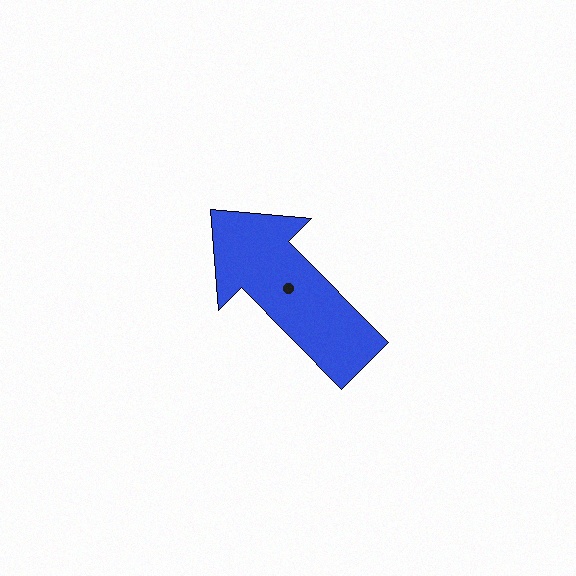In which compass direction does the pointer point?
Northwest.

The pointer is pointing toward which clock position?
Roughly 11 o'clock.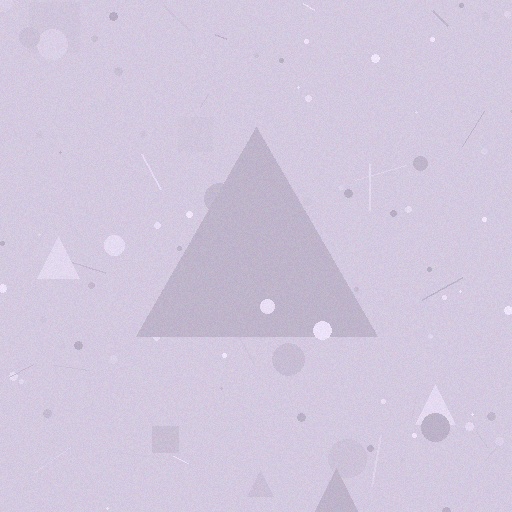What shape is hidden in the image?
A triangle is hidden in the image.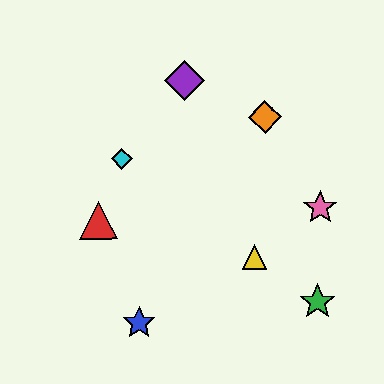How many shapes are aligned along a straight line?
3 shapes (the green star, the yellow triangle, the cyan diamond) are aligned along a straight line.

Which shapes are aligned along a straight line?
The green star, the yellow triangle, the cyan diamond are aligned along a straight line.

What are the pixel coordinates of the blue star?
The blue star is at (139, 323).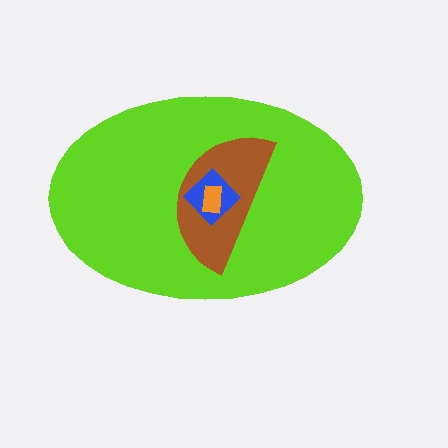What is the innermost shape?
The orange rectangle.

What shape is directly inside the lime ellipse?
The brown semicircle.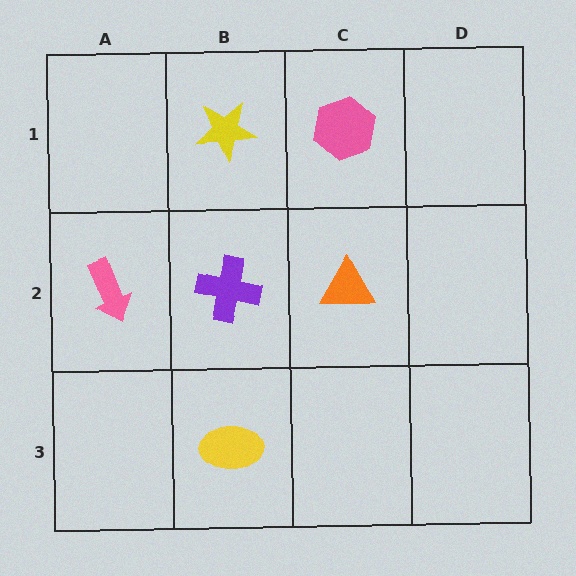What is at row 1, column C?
A pink hexagon.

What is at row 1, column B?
A yellow star.